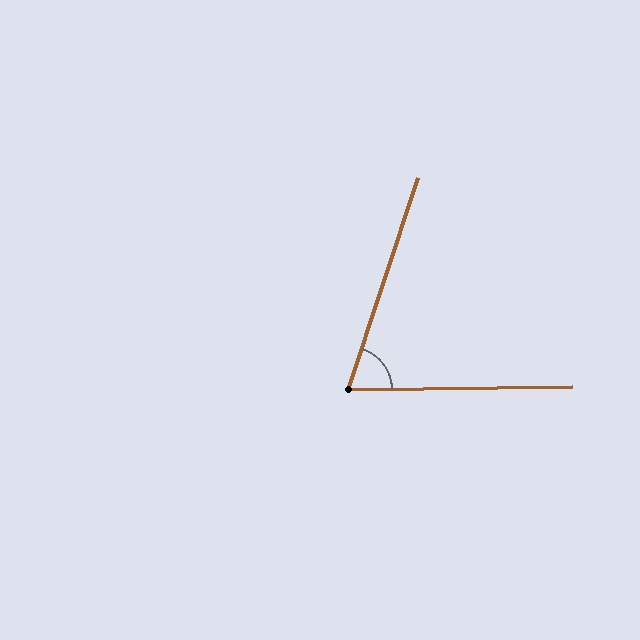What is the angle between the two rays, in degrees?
Approximately 71 degrees.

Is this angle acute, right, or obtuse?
It is acute.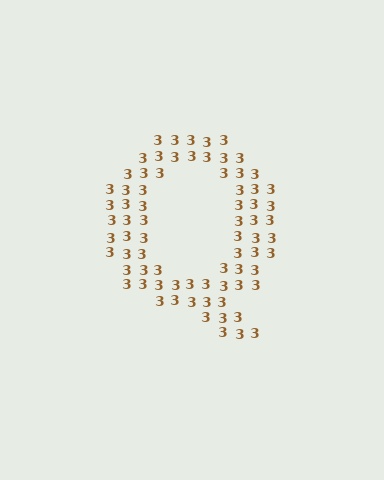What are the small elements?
The small elements are digit 3's.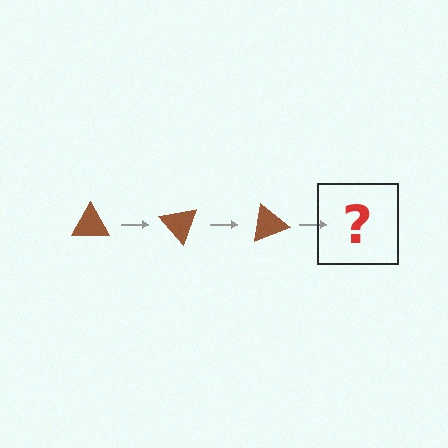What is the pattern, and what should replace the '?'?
The pattern is that the triangle rotates 50 degrees each step. The '?' should be a brown triangle rotated 150 degrees.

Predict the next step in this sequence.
The next step is a brown triangle rotated 150 degrees.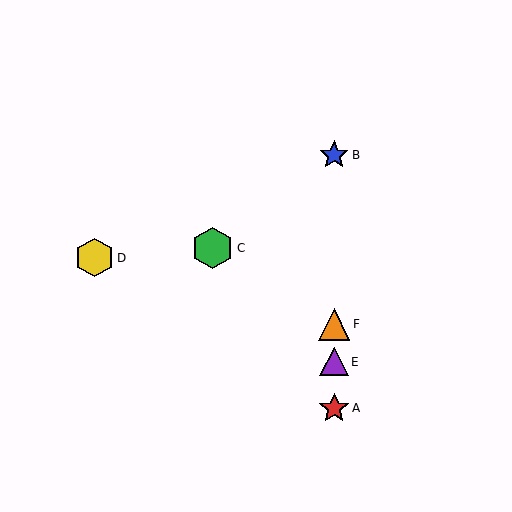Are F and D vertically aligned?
No, F is at x≈334 and D is at x≈95.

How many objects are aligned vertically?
4 objects (A, B, E, F) are aligned vertically.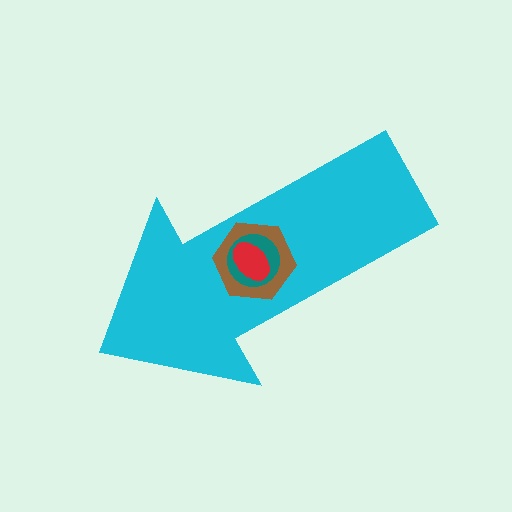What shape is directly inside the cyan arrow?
The brown hexagon.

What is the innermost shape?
The red ellipse.